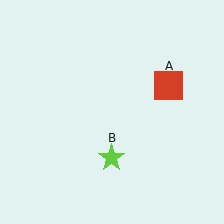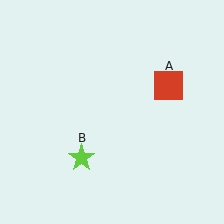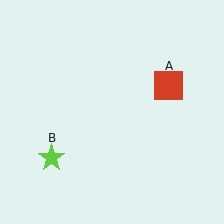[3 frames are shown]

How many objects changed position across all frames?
1 object changed position: lime star (object B).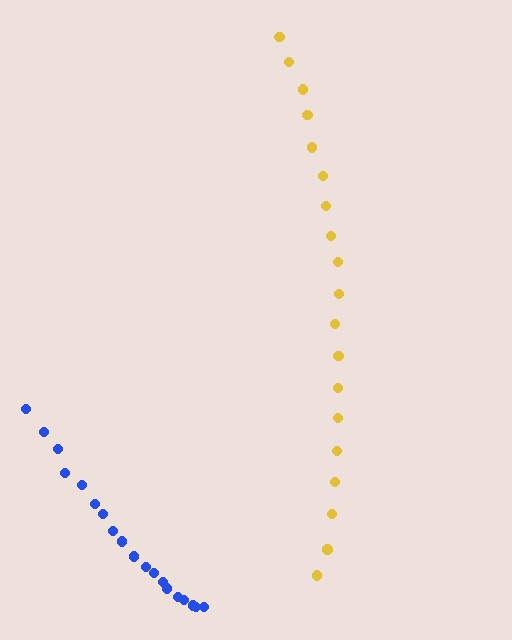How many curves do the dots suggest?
There are 2 distinct paths.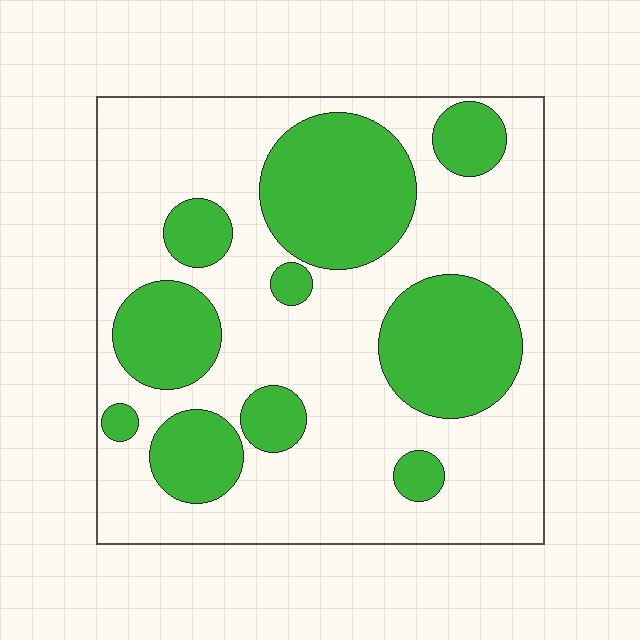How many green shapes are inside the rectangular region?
10.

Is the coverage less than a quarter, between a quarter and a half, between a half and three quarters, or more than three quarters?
Between a quarter and a half.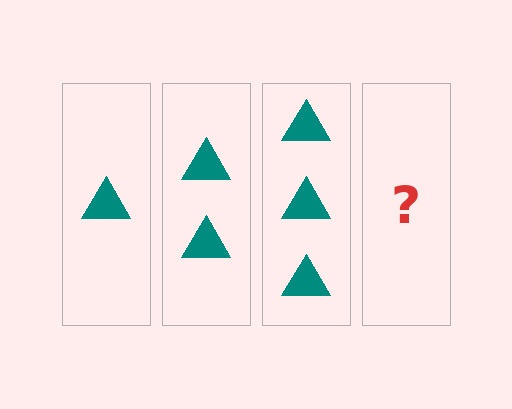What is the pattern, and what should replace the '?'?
The pattern is that each step adds one more triangle. The '?' should be 4 triangles.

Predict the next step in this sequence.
The next step is 4 triangles.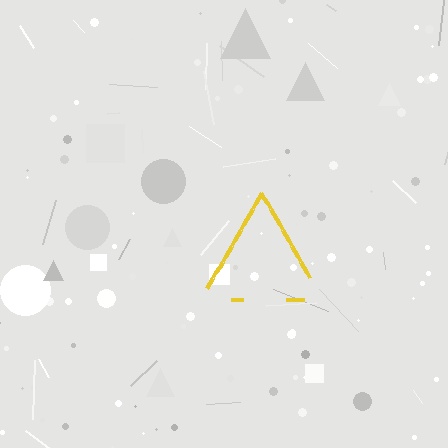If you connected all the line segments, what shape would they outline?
They would outline a triangle.